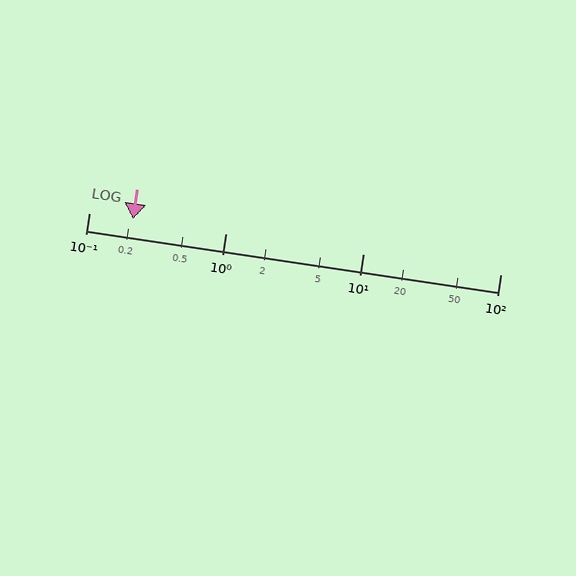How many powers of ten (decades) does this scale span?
The scale spans 3 decades, from 0.1 to 100.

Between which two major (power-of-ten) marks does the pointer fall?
The pointer is between 0.1 and 1.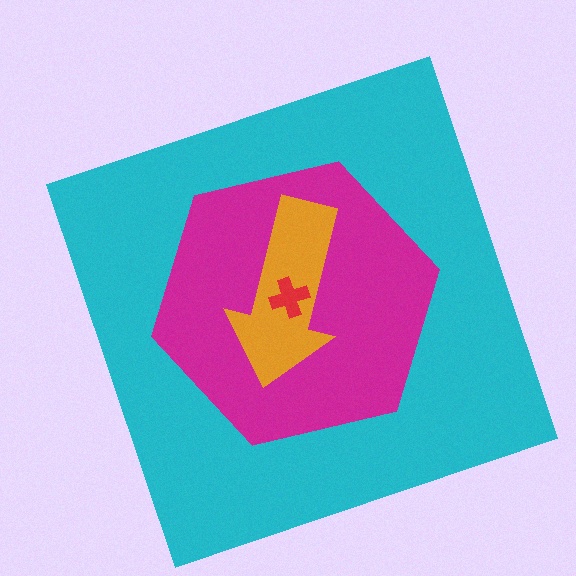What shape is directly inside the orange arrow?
The red cross.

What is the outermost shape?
The cyan square.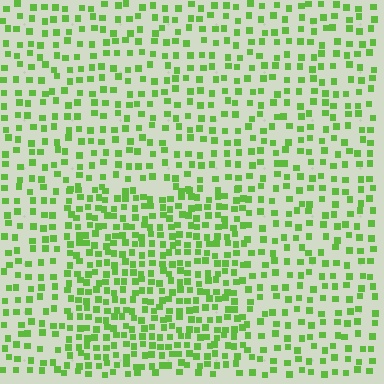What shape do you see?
I see a rectangle.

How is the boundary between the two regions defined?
The boundary is defined by a change in element density (approximately 1.7x ratio). All elements are the same color, size, and shape.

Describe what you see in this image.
The image contains small lime elements arranged at two different densities. A rectangle-shaped region is visible where the elements are more densely packed than the surrounding area.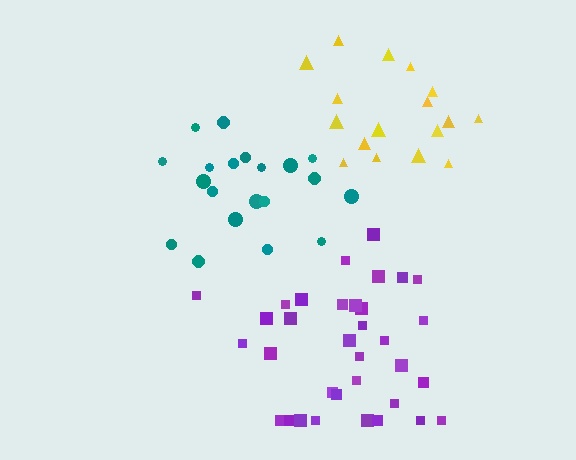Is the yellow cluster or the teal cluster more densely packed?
Teal.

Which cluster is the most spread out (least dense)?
Yellow.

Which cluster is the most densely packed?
Teal.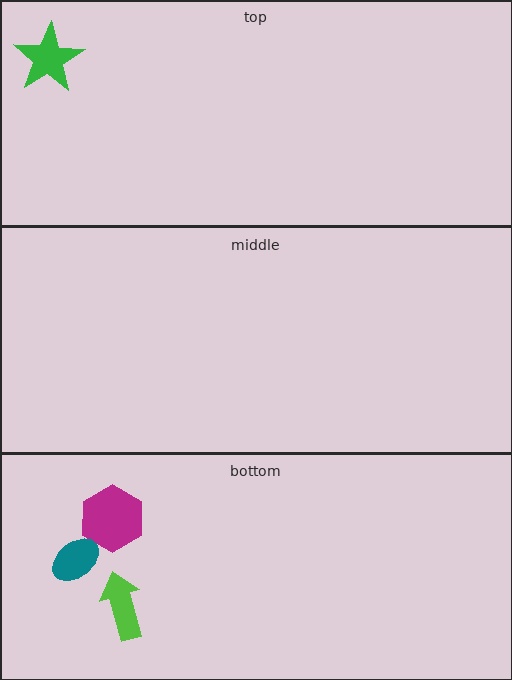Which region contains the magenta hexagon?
The bottom region.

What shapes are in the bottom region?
The magenta hexagon, the teal ellipse, the lime arrow.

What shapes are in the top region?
The green star.